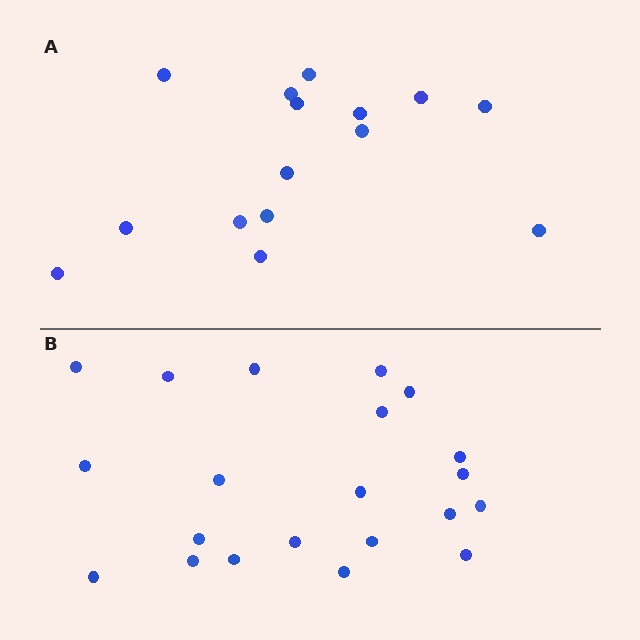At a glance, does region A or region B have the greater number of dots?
Region B (the bottom region) has more dots.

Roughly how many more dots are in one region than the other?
Region B has about 6 more dots than region A.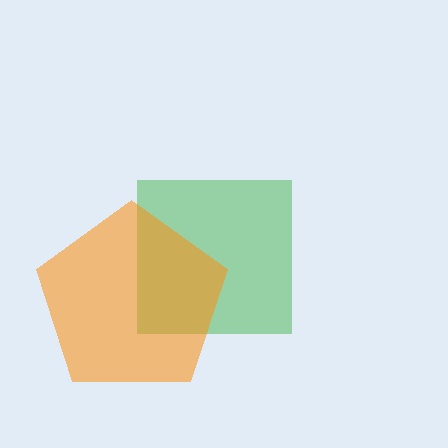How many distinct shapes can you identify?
There are 2 distinct shapes: a green square, an orange pentagon.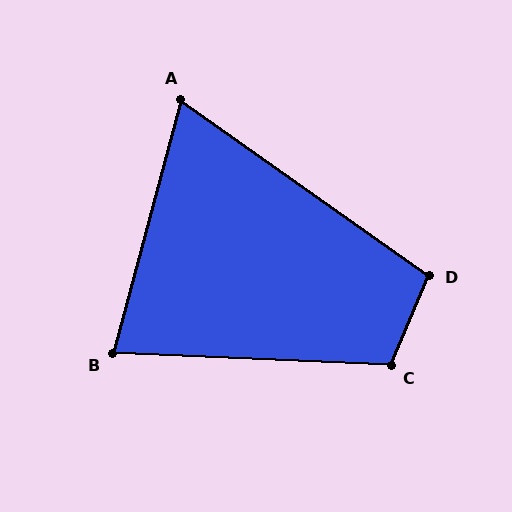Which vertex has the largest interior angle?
C, at approximately 110 degrees.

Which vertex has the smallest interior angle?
A, at approximately 70 degrees.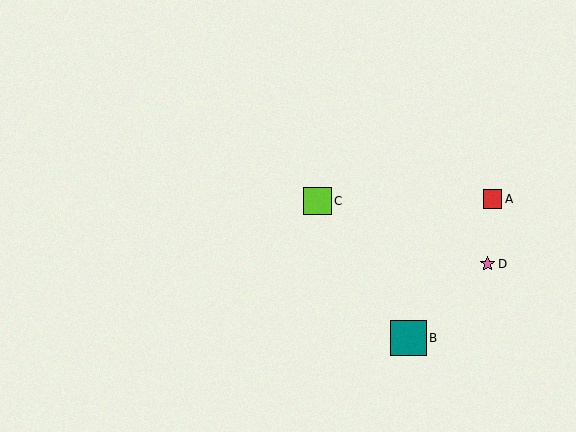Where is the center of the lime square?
The center of the lime square is at (318, 201).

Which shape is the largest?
The teal square (labeled B) is the largest.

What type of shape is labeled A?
Shape A is a red square.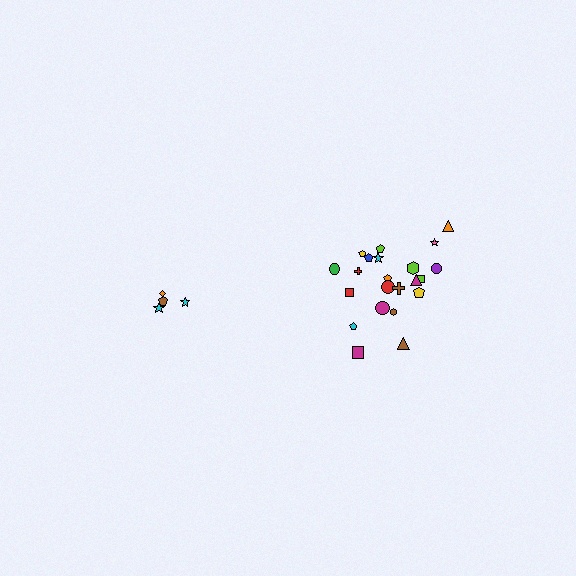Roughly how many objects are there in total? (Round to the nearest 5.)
Roughly 25 objects in total.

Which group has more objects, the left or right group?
The right group.